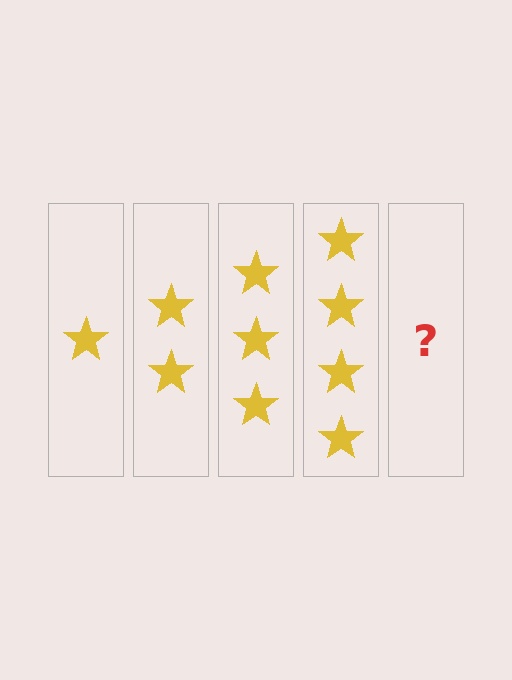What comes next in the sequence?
The next element should be 5 stars.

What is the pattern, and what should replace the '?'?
The pattern is that each step adds one more star. The '?' should be 5 stars.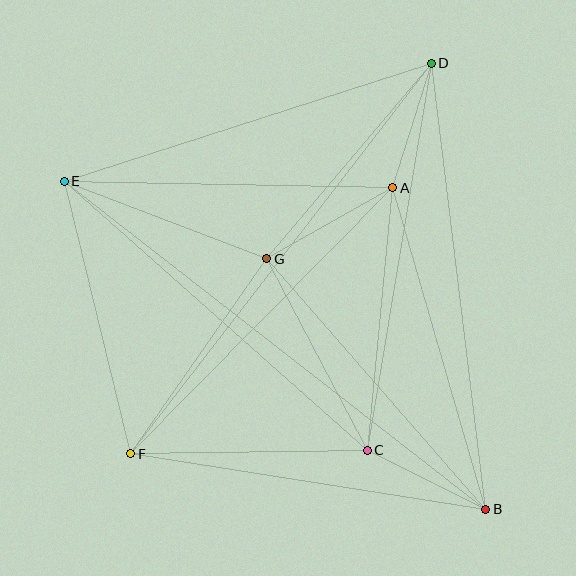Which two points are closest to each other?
Points A and D are closest to each other.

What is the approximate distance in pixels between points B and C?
The distance between B and C is approximately 132 pixels.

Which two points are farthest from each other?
Points B and E are farthest from each other.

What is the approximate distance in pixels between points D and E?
The distance between D and E is approximately 386 pixels.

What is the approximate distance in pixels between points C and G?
The distance between C and G is approximately 216 pixels.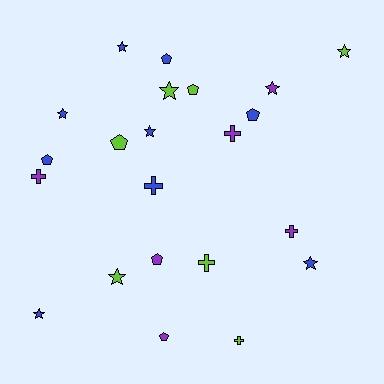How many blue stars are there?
There are 5 blue stars.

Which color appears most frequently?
Blue, with 9 objects.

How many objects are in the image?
There are 22 objects.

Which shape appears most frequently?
Star, with 9 objects.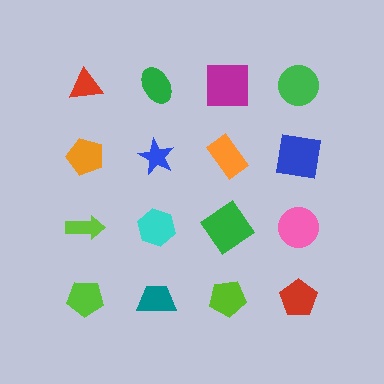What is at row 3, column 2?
A cyan hexagon.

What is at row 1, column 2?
A green ellipse.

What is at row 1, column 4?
A green circle.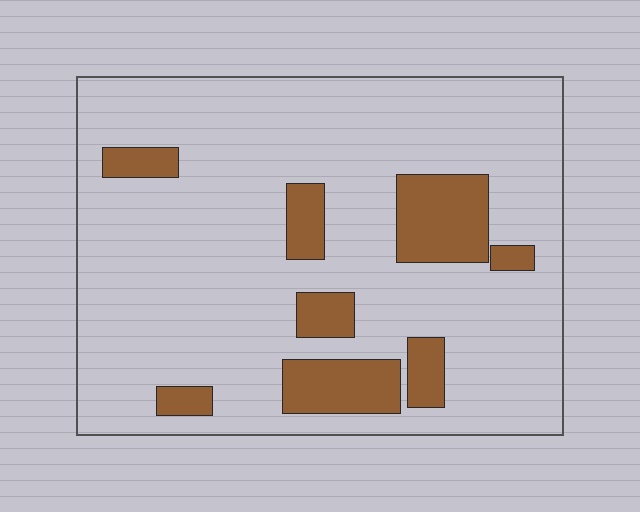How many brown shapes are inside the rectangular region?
8.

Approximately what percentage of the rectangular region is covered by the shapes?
Approximately 15%.